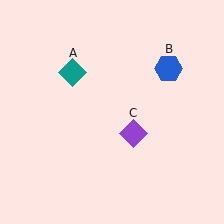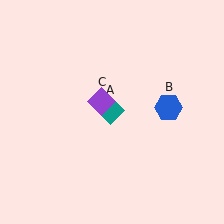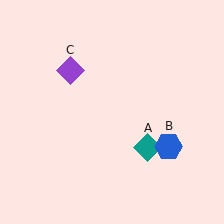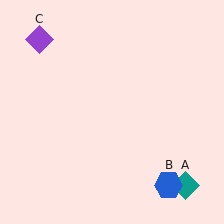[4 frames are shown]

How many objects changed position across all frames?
3 objects changed position: teal diamond (object A), blue hexagon (object B), purple diamond (object C).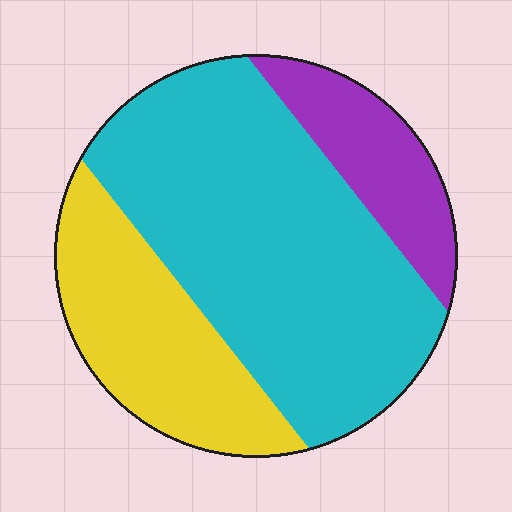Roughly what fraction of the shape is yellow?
Yellow covers about 25% of the shape.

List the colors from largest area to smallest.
From largest to smallest: cyan, yellow, purple.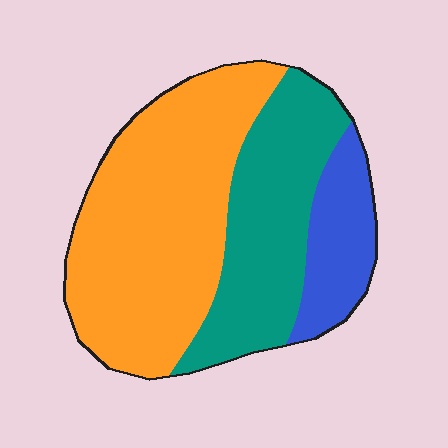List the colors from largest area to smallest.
From largest to smallest: orange, teal, blue.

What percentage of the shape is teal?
Teal takes up about one third (1/3) of the shape.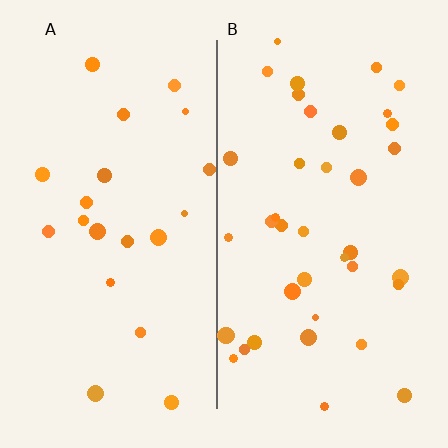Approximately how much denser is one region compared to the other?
Approximately 1.9× — region B over region A.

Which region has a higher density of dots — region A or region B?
B (the right).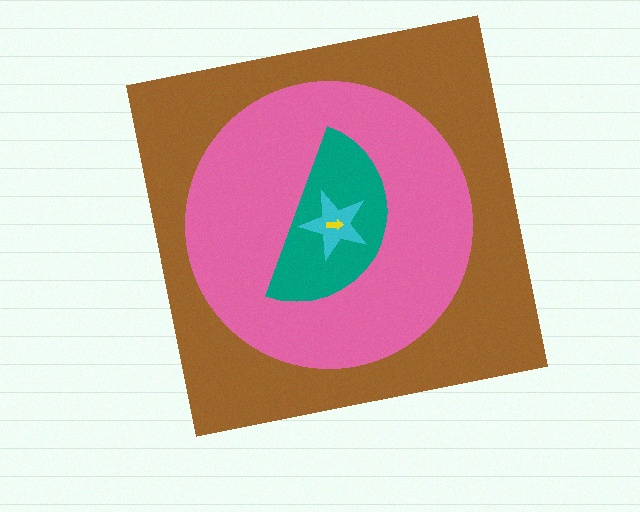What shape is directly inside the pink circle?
The teal semicircle.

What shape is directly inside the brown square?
The pink circle.